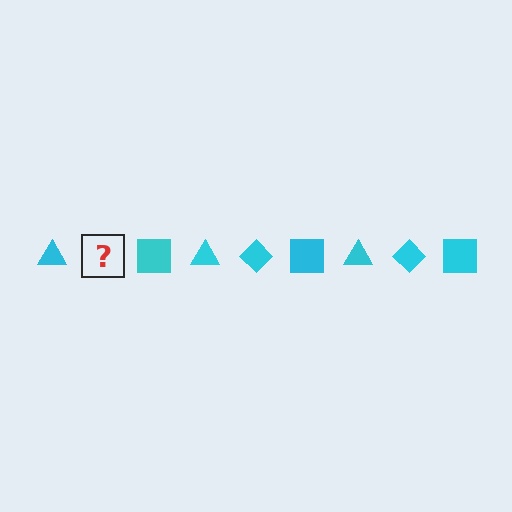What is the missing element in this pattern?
The missing element is a cyan diamond.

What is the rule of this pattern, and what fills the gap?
The rule is that the pattern cycles through triangle, diamond, square shapes in cyan. The gap should be filled with a cyan diamond.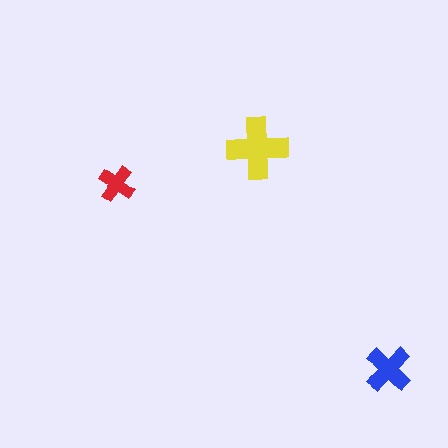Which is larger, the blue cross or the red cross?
The blue one.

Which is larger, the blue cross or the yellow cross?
The yellow one.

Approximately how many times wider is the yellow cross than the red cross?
About 1.5 times wider.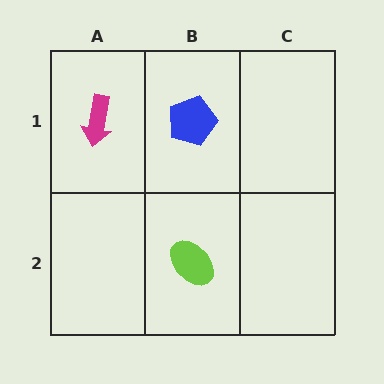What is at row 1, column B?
A blue pentagon.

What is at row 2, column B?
A lime ellipse.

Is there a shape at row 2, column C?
No, that cell is empty.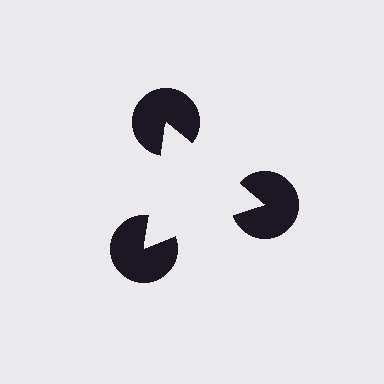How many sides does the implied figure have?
3 sides.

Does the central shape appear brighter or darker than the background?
It typically appears slightly brighter than the background, even though no actual brightness change is drawn.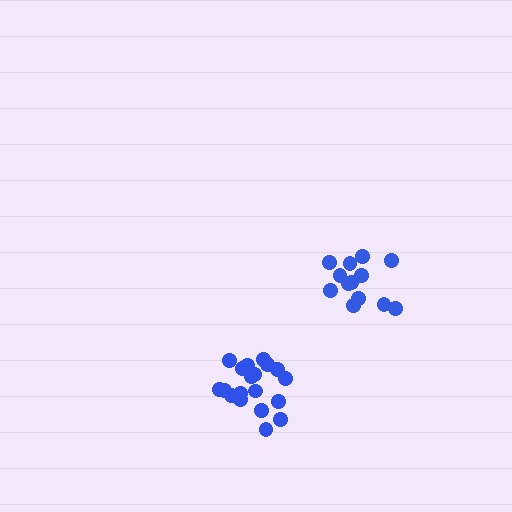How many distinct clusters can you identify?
There are 2 distinct clusters.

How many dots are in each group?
Group 1: 19 dots, Group 2: 13 dots (32 total).